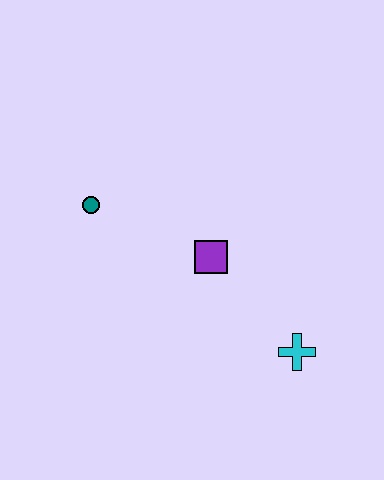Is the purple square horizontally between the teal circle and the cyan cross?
Yes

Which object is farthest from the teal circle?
The cyan cross is farthest from the teal circle.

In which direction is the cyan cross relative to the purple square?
The cyan cross is below the purple square.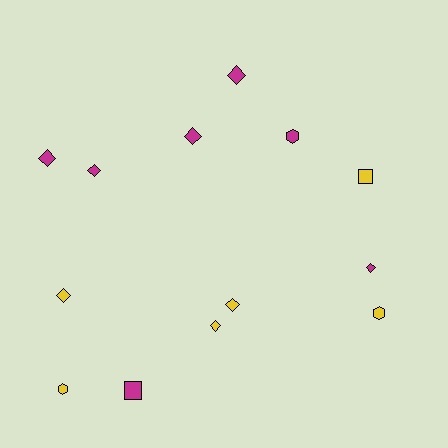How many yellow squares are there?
There is 1 yellow square.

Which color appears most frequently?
Magenta, with 7 objects.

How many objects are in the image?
There are 13 objects.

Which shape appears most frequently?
Diamond, with 8 objects.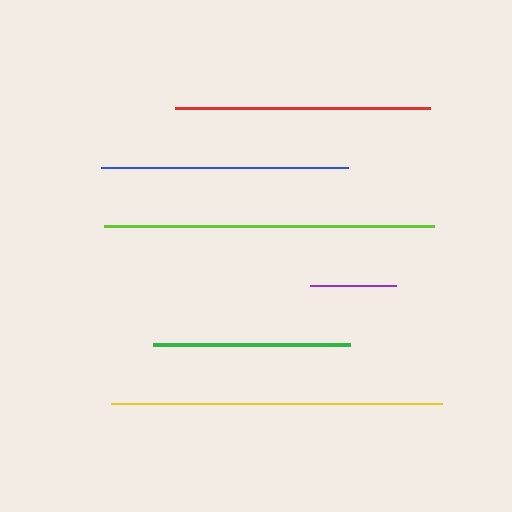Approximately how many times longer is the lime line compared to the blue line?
The lime line is approximately 1.3 times the length of the blue line.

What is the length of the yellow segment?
The yellow segment is approximately 331 pixels long.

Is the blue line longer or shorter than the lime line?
The lime line is longer than the blue line.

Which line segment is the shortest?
The purple line is the shortest at approximately 86 pixels.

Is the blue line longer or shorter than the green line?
The blue line is longer than the green line.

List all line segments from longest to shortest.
From longest to shortest: yellow, lime, red, blue, green, purple.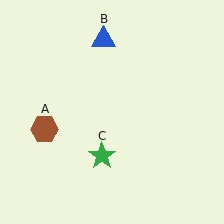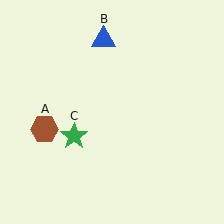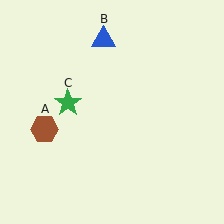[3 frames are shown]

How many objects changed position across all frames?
1 object changed position: green star (object C).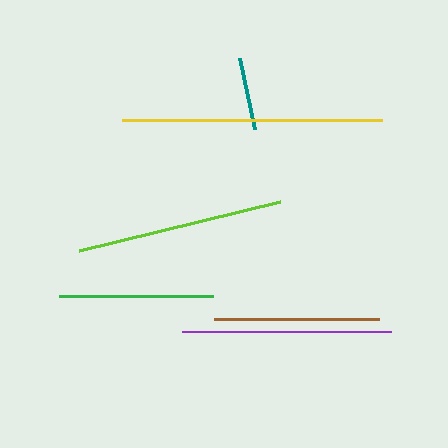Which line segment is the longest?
The yellow line is the longest at approximately 260 pixels.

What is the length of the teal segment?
The teal segment is approximately 73 pixels long.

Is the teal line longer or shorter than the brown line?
The brown line is longer than the teal line.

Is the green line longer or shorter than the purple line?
The purple line is longer than the green line.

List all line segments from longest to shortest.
From longest to shortest: yellow, purple, lime, brown, green, teal.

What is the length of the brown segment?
The brown segment is approximately 165 pixels long.